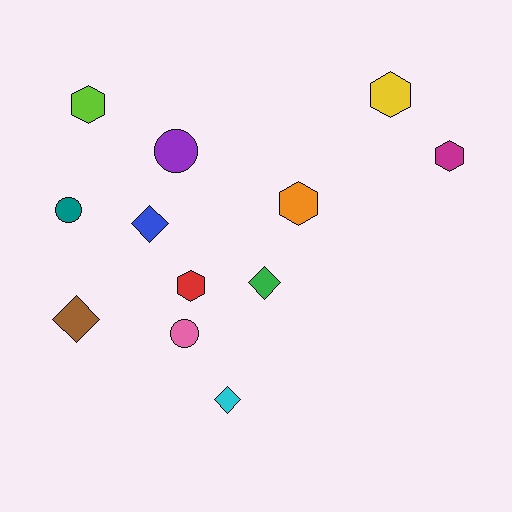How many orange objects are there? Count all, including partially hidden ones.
There is 1 orange object.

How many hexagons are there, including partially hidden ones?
There are 5 hexagons.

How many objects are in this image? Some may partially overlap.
There are 12 objects.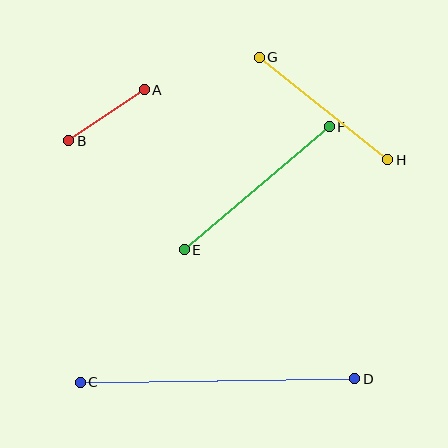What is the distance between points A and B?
The distance is approximately 91 pixels.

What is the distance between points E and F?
The distance is approximately 190 pixels.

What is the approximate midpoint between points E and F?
The midpoint is at approximately (257, 188) pixels.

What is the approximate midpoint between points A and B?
The midpoint is at approximately (106, 115) pixels.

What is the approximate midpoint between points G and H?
The midpoint is at approximately (323, 109) pixels.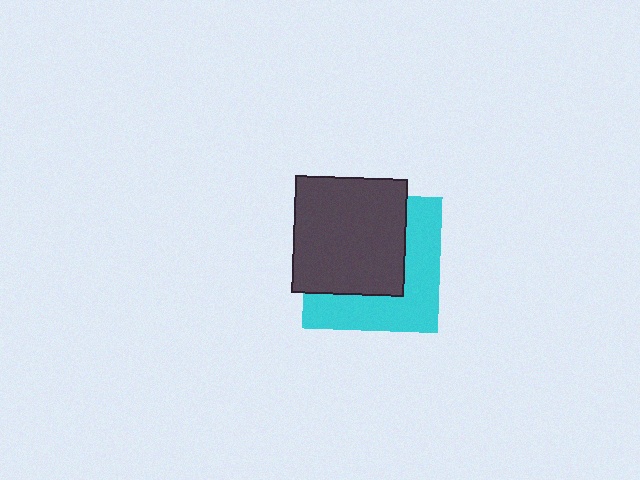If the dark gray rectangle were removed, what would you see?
You would see the complete cyan square.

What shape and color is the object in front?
The object in front is a dark gray rectangle.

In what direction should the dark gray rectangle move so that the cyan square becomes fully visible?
The dark gray rectangle should move toward the upper-left. That is the shortest direction to clear the overlap and leave the cyan square fully visible.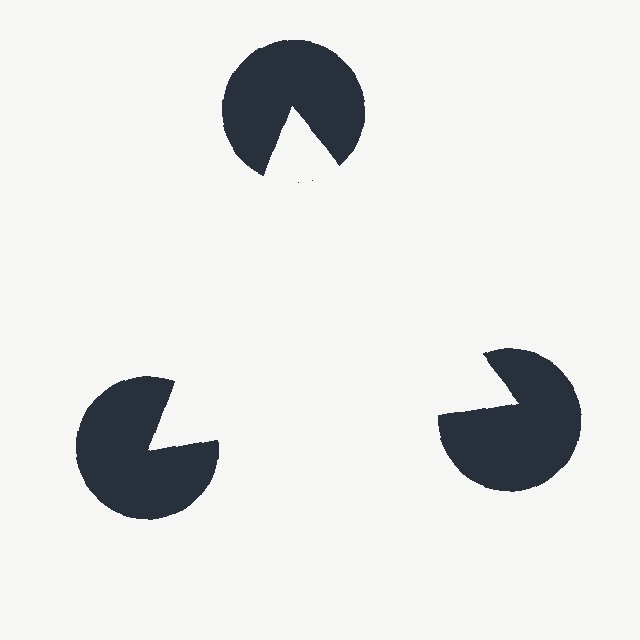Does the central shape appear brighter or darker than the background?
It typically appears slightly brighter than the background, even though no actual brightness change is drawn.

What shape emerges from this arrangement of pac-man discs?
An illusory triangle — its edges are inferred from the aligned wedge cuts in the pac-man discs, not physically drawn.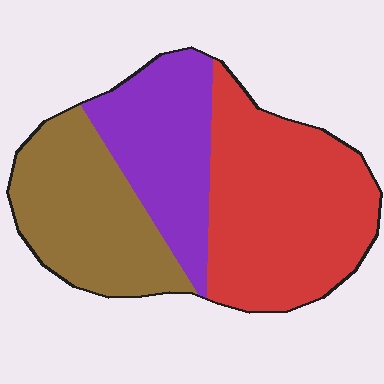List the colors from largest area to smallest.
From largest to smallest: red, brown, purple.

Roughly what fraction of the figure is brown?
Brown takes up between a sixth and a third of the figure.